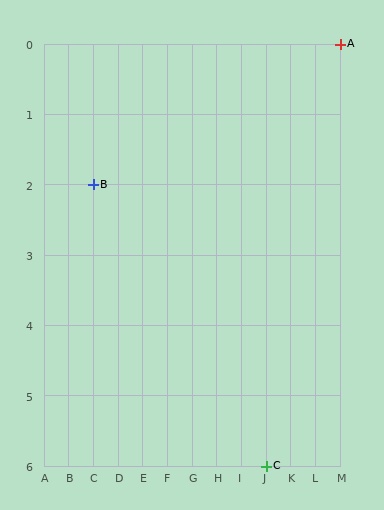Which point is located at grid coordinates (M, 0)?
Point A is at (M, 0).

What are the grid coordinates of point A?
Point A is at grid coordinates (M, 0).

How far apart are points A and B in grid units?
Points A and B are 10 columns and 2 rows apart (about 10.2 grid units diagonally).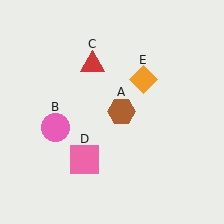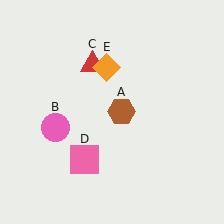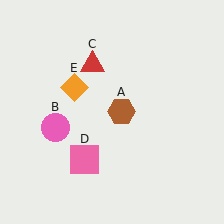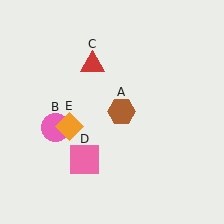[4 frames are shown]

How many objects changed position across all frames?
1 object changed position: orange diamond (object E).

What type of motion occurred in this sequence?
The orange diamond (object E) rotated counterclockwise around the center of the scene.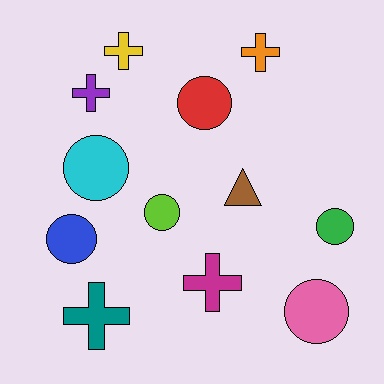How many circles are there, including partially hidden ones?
There are 6 circles.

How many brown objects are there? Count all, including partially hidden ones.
There is 1 brown object.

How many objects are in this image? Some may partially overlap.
There are 12 objects.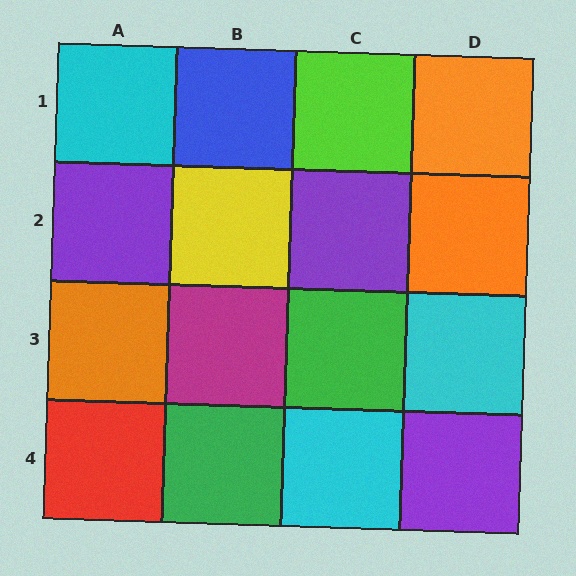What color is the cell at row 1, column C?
Lime.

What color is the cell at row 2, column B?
Yellow.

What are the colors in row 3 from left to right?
Orange, magenta, green, cyan.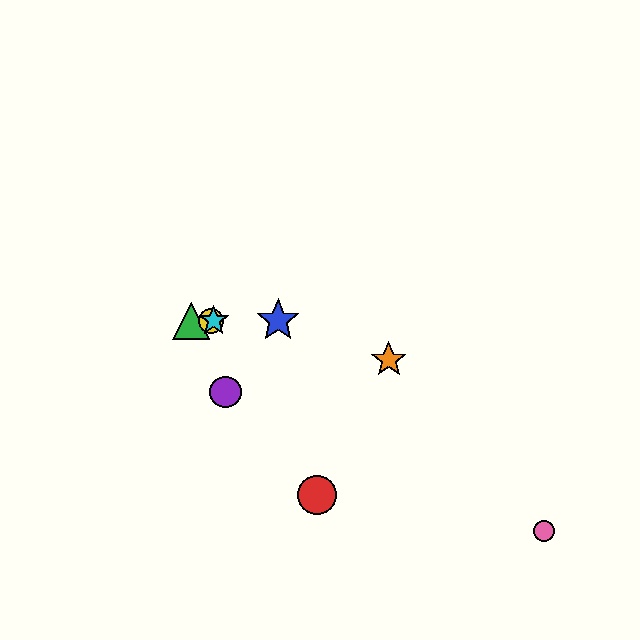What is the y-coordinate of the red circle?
The red circle is at y≈495.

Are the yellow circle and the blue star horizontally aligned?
Yes, both are at y≈321.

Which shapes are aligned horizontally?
The blue star, the green triangle, the yellow circle, the cyan star are aligned horizontally.